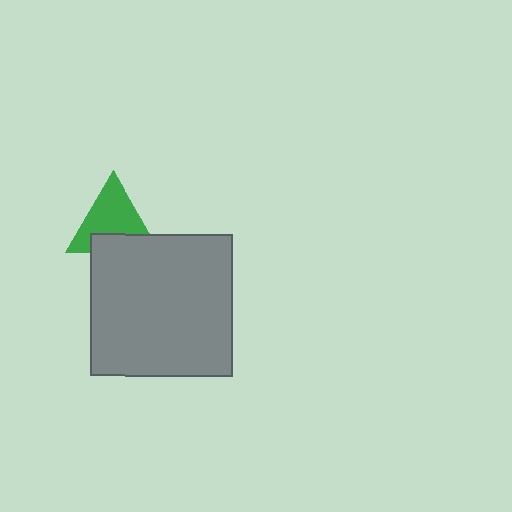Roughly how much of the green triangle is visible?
Most of it is visible (roughly 67%).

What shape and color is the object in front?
The object in front is a gray square.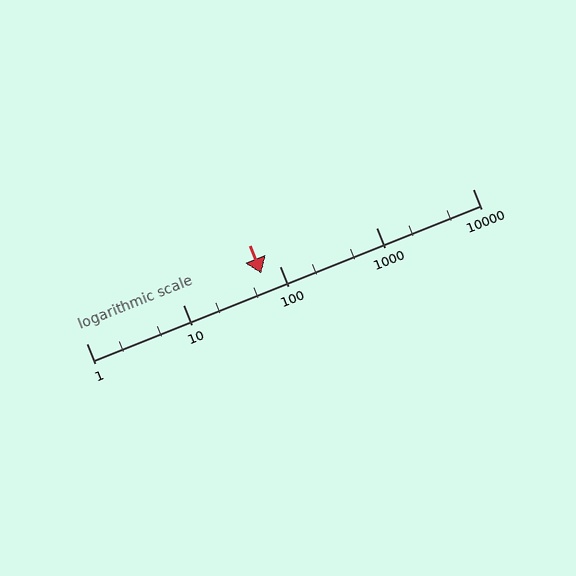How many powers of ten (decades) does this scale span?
The scale spans 4 decades, from 1 to 10000.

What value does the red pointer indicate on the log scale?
The pointer indicates approximately 65.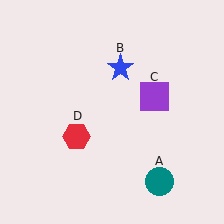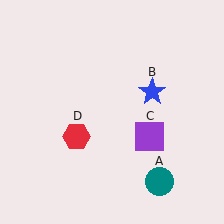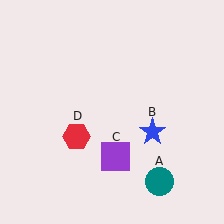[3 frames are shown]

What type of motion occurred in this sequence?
The blue star (object B), purple square (object C) rotated clockwise around the center of the scene.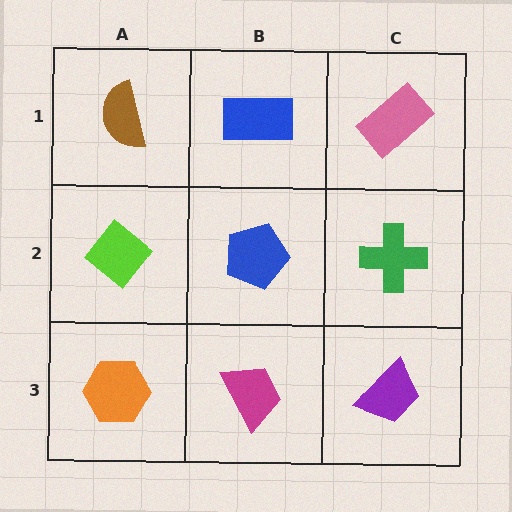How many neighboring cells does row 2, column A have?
3.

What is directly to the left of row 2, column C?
A blue pentagon.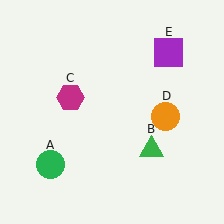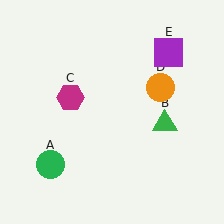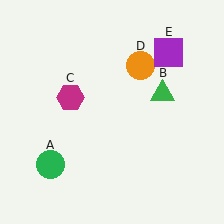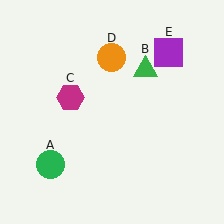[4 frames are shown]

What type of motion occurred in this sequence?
The green triangle (object B), orange circle (object D) rotated counterclockwise around the center of the scene.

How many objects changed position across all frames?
2 objects changed position: green triangle (object B), orange circle (object D).